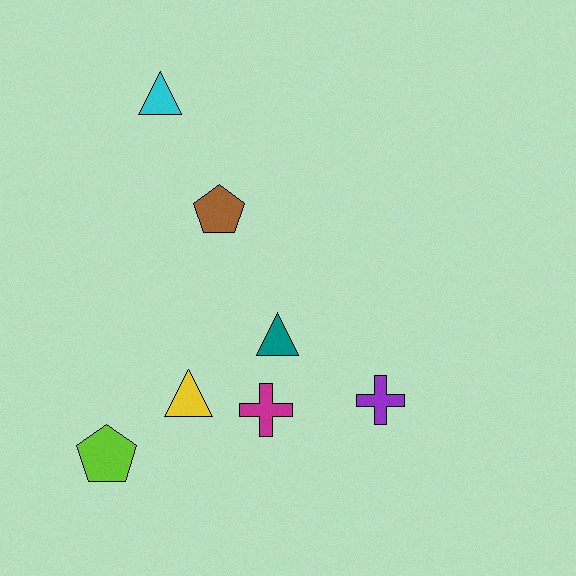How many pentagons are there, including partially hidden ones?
There are 2 pentagons.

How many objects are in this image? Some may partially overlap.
There are 7 objects.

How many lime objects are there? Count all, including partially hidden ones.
There is 1 lime object.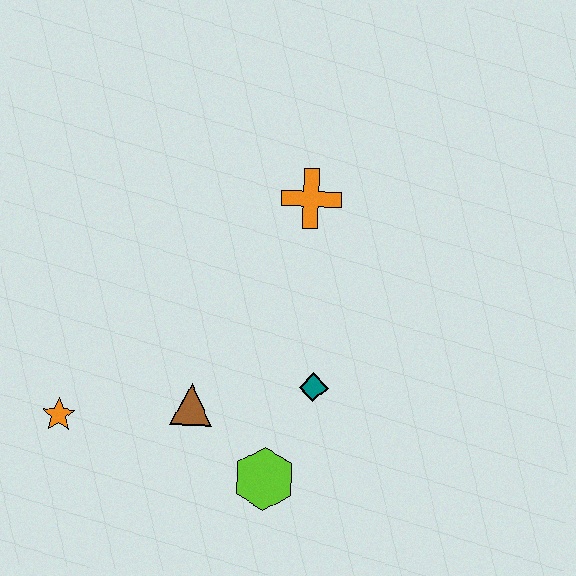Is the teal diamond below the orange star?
No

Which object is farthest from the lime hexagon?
The orange cross is farthest from the lime hexagon.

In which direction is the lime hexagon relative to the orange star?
The lime hexagon is to the right of the orange star.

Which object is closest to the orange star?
The brown triangle is closest to the orange star.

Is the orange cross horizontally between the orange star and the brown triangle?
No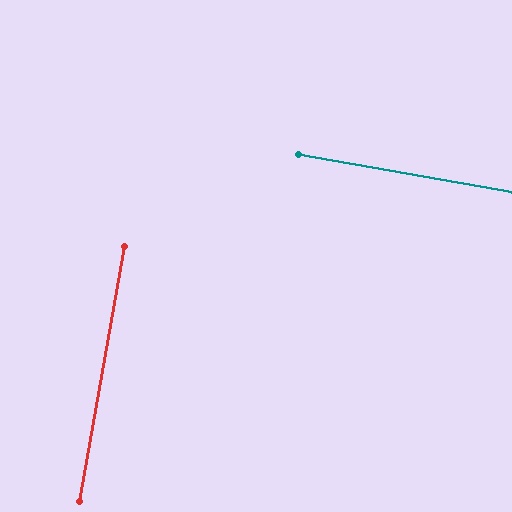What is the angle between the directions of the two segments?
Approximately 90 degrees.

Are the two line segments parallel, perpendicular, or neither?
Perpendicular — they meet at approximately 90°.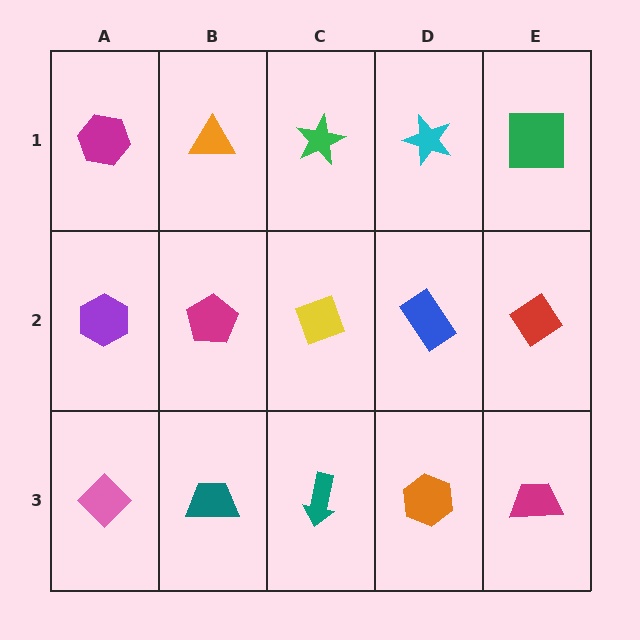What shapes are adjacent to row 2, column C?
A green star (row 1, column C), a teal arrow (row 3, column C), a magenta pentagon (row 2, column B), a blue rectangle (row 2, column D).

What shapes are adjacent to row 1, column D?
A blue rectangle (row 2, column D), a green star (row 1, column C), a green square (row 1, column E).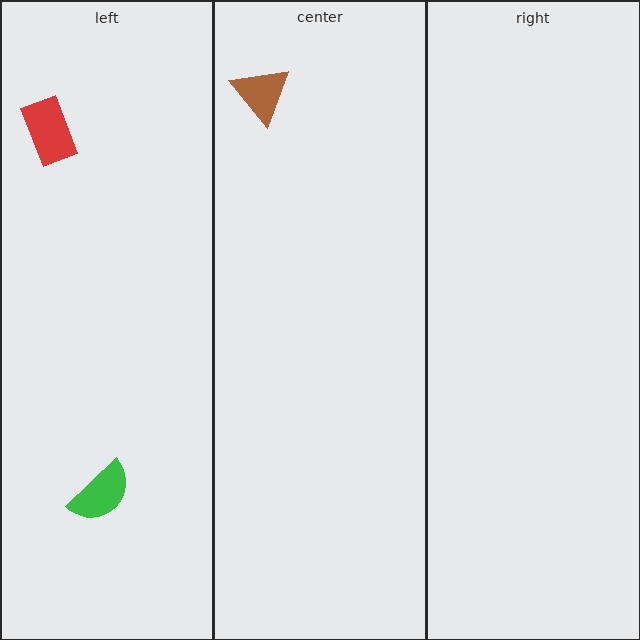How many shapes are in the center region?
1.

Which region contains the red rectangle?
The left region.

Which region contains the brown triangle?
The center region.